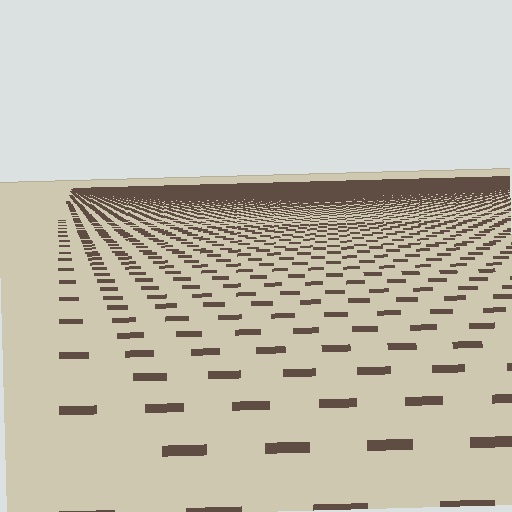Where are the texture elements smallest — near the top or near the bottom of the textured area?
Near the top.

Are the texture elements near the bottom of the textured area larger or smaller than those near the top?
Larger. Near the bottom, elements are closer to the viewer and appear at a bigger on-screen size.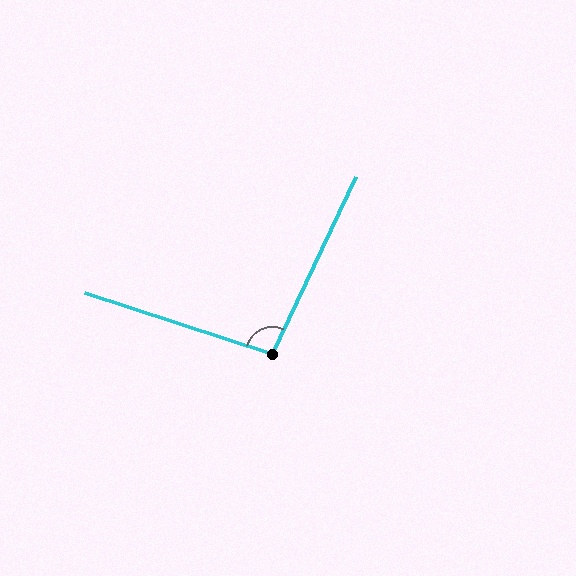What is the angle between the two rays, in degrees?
Approximately 97 degrees.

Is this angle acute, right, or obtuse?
It is obtuse.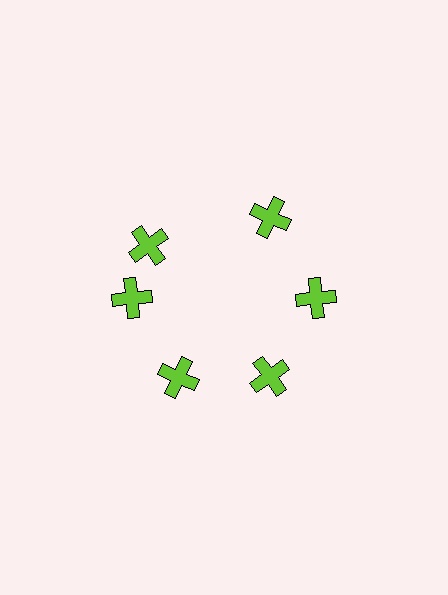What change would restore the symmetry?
The symmetry would be restored by rotating it back into even spacing with its neighbors so that all 6 crosses sit at equal angles and equal distance from the center.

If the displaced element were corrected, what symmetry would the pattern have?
It would have 6-fold rotational symmetry — the pattern would map onto itself every 60 degrees.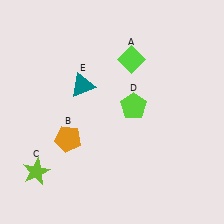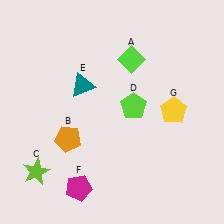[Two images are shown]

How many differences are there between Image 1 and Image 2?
There are 2 differences between the two images.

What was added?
A magenta pentagon (F), a yellow pentagon (G) were added in Image 2.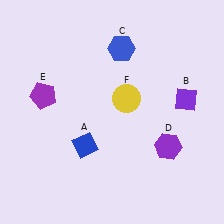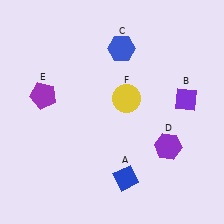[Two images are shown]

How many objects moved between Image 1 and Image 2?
1 object moved between the two images.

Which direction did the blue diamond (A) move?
The blue diamond (A) moved right.